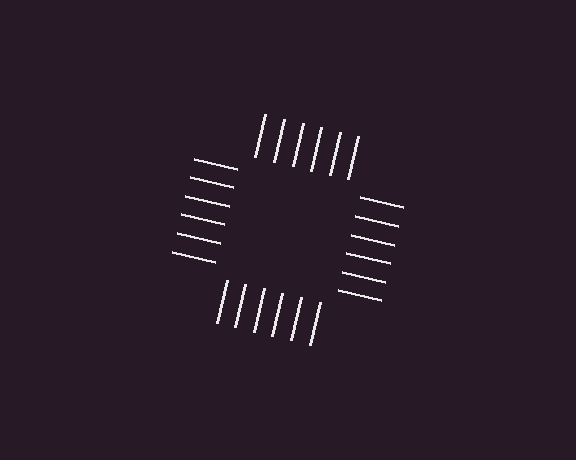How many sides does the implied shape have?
4 sides — the line-ends trace a square.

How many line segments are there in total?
24 — 6 along each of the 4 edges.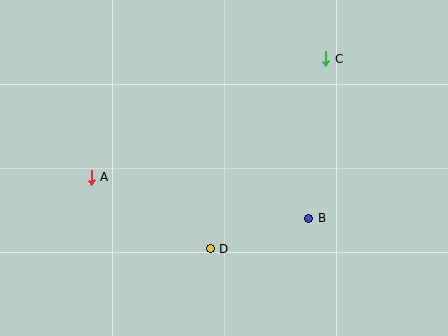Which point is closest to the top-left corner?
Point A is closest to the top-left corner.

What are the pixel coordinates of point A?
Point A is at (91, 177).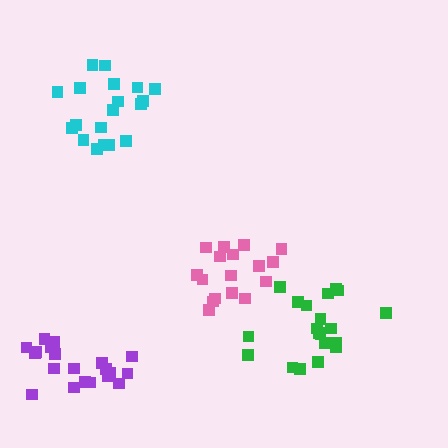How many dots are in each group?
Group 1: 17 dots, Group 2: 20 dots, Group 3: 20 dots, Group 4: 19 dots (76 total).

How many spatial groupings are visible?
There are 4 spatial groupings.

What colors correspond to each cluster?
The clusters are colored: pink, purple, green, cyan.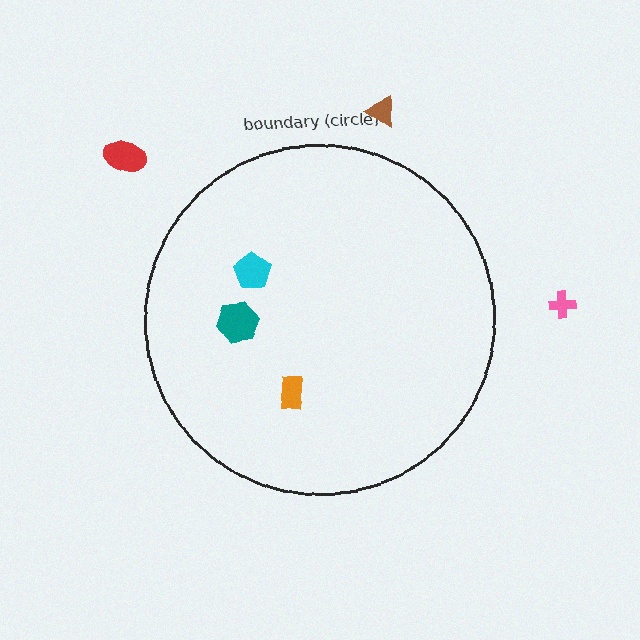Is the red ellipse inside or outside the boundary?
Outside.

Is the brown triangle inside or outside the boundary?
Outside.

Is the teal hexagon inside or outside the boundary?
Inside.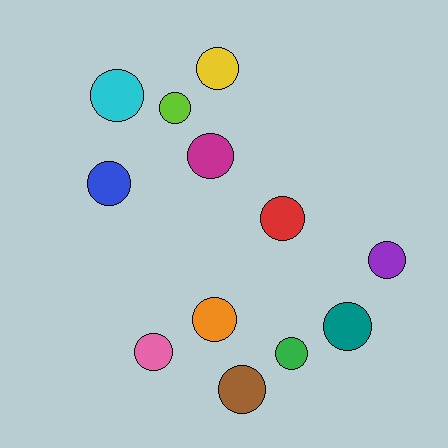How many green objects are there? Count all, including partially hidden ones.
There is 1 green object.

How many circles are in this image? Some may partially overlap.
There are 12 circles.